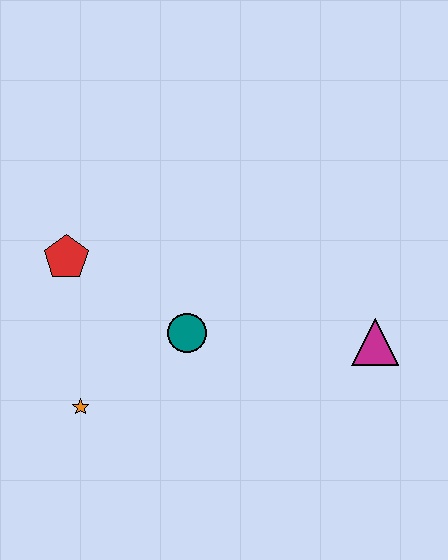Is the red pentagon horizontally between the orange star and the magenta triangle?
No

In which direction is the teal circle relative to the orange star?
The teal circle is to the right of the orange star.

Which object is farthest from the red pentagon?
The magenta triangle is farthest from the red pentagon.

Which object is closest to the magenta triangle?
The teal circle is closest to the magenta triangle.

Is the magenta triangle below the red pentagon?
Yes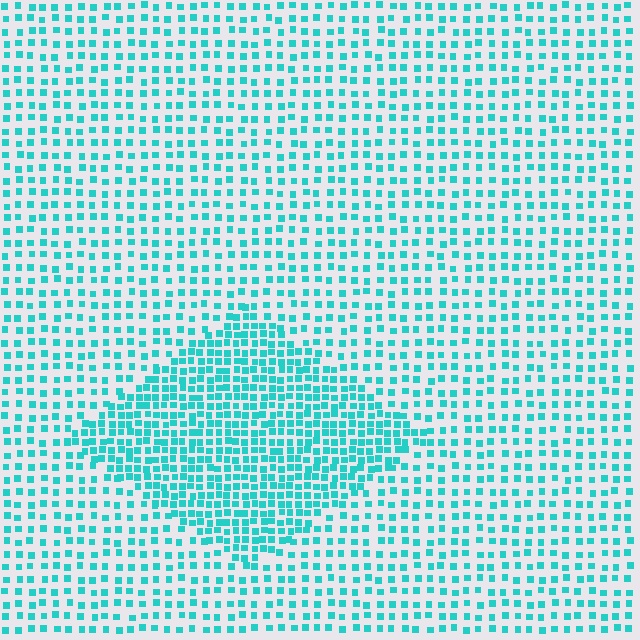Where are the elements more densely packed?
The elements are more densely packed inside the diamond boundary.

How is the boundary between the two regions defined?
The boundary is defined by a change in element density (approximately 1.9x ratio). All elements are the same color, size, and shape.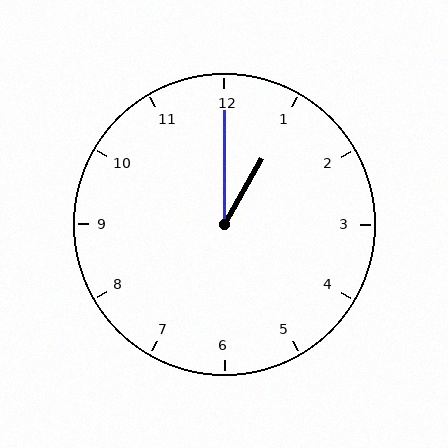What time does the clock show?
1:00.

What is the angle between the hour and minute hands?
Approximately 30 degrees.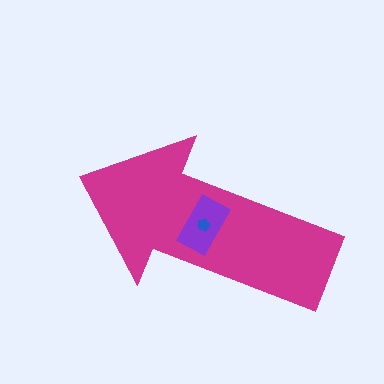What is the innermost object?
The blue pentagon.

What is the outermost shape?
The magenta arrow.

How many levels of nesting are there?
3.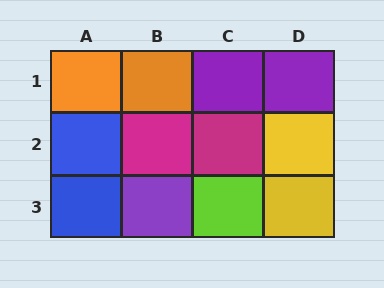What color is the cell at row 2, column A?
Blue.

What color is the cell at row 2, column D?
Yellow.